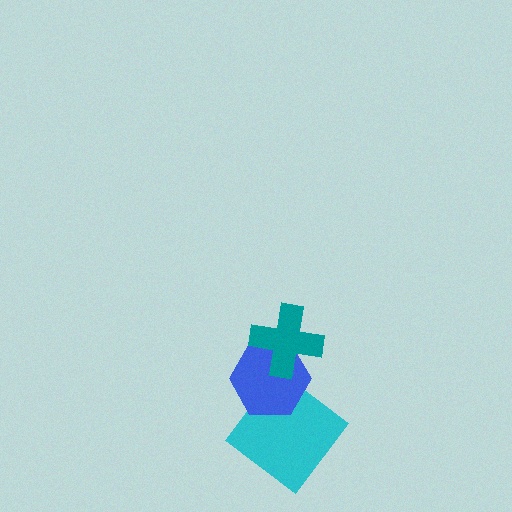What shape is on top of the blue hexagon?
The teal cross is on top of the blue hexagon.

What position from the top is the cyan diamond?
The cyan diamond is 3rd from the top.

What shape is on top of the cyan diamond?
The blue hexagon is on top of the cyan diamond.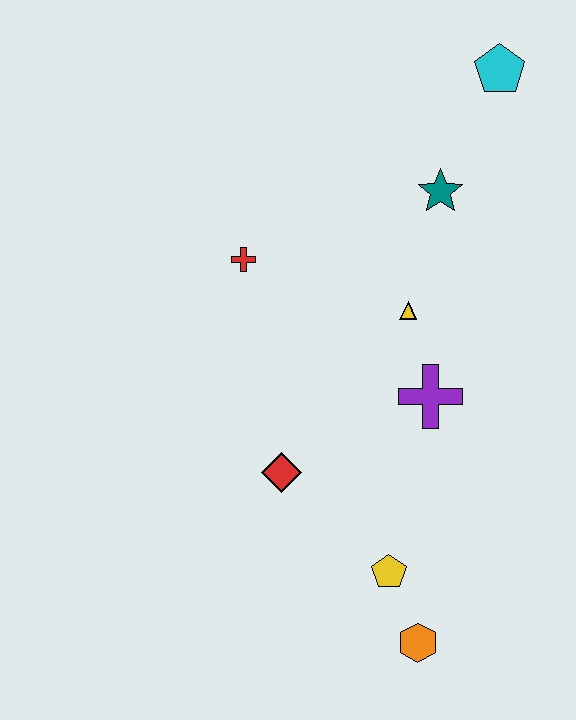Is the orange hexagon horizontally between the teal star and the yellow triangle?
Yes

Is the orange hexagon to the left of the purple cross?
Yes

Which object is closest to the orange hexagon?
The yellow pentagon is closest to the orange hexagon.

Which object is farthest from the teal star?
The orange hexagon is farthest from the teal star.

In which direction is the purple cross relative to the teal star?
The purple cross is below the teal star.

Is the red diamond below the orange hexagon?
No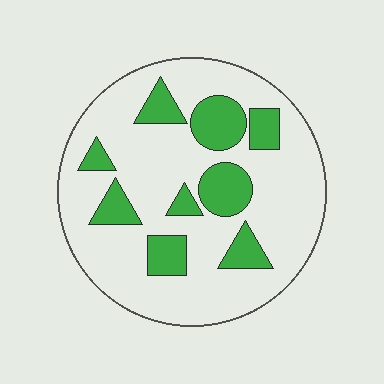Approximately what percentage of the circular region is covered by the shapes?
Approximately 25%.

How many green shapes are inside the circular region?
9.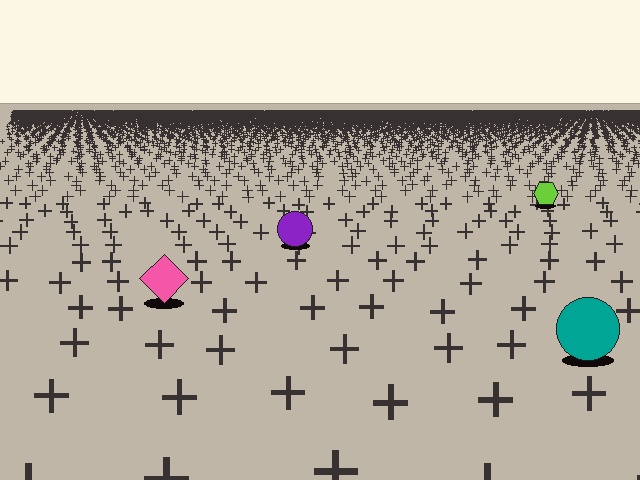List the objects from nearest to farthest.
From nearest to farthest: the teal circle, the pink diamond, the purple circle, the lime hexagon.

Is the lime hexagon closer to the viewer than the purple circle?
No. The purple circle is closer — you can tell from the texture gradient: the ground texture is coarser near it.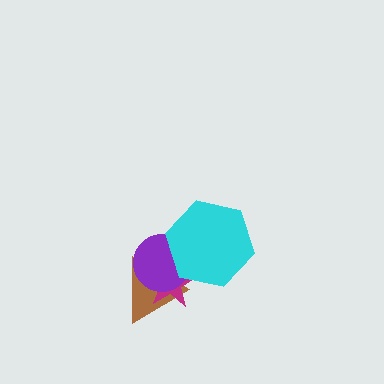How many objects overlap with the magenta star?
3 objects overlap with the magenta star.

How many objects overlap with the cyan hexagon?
3 objects overlap with the cyan hexagon.